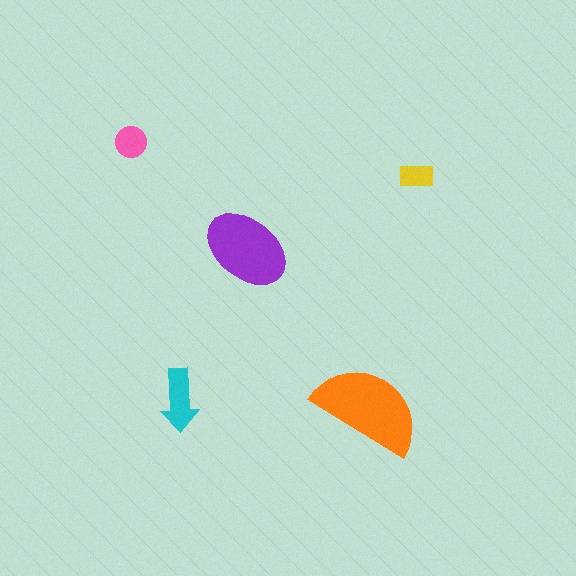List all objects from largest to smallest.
The orange semicircle, the purple ellipse, the cyan arrow, the pink circle, the yellow rectangle.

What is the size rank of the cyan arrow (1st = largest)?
3rd.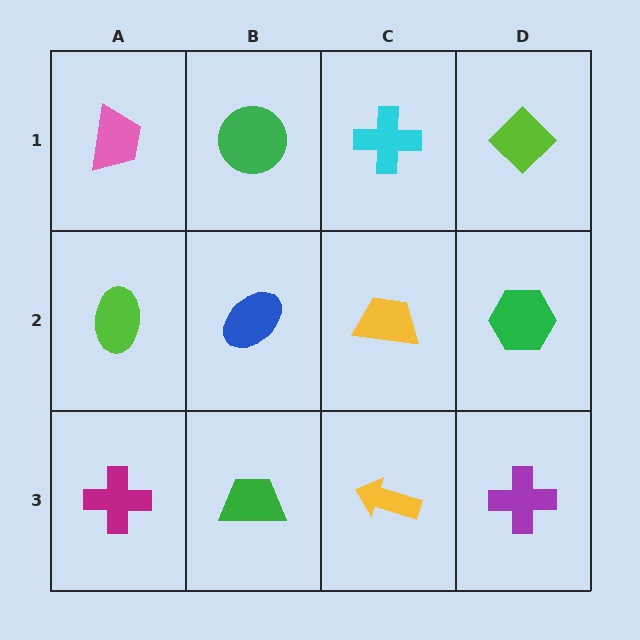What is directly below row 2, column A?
A magenta cross.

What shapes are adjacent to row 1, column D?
A green hexagon (row 2, column D), a cyan cross (row 1, column C).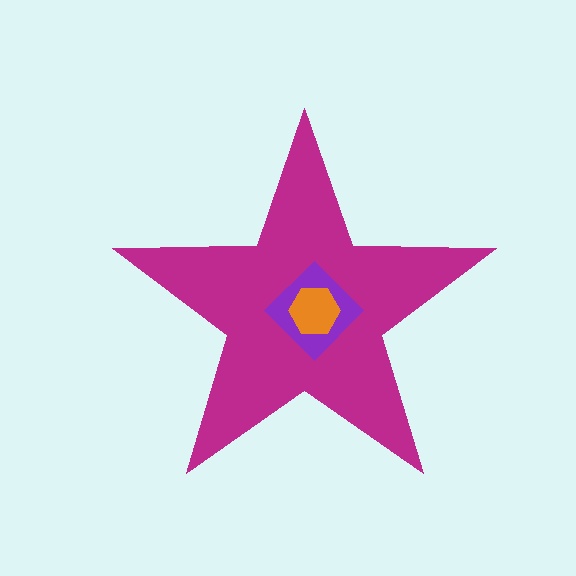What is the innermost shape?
The orange hexagon.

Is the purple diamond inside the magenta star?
Yes.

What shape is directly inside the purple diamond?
The orange hexagon.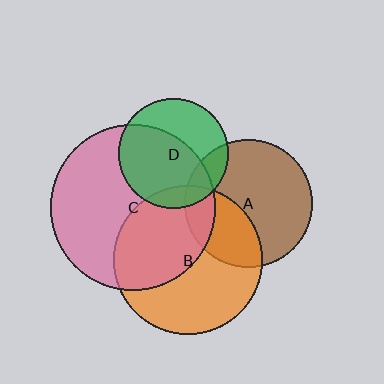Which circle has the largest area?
Circle C (pink).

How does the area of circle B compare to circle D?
Approximately 1.8 times.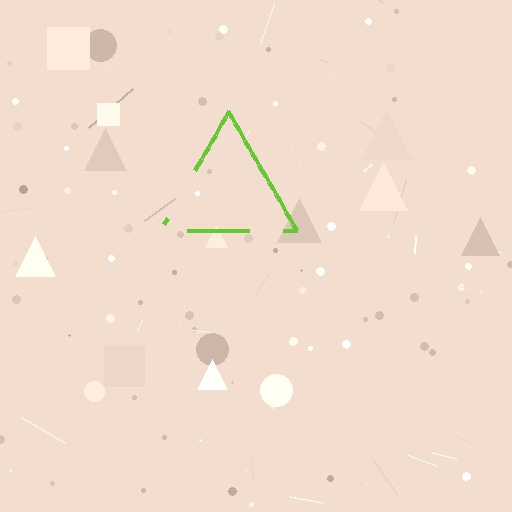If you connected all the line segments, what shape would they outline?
They would outline a triangle.